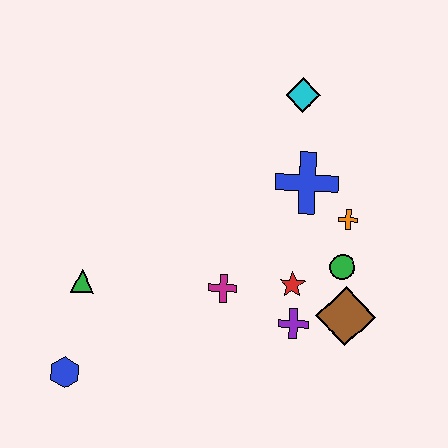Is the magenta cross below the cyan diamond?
Yes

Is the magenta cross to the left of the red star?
Yes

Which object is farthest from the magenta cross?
The cyan diamond is farthest from the magenta cross.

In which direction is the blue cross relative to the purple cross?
The blue cross is above the purple cross.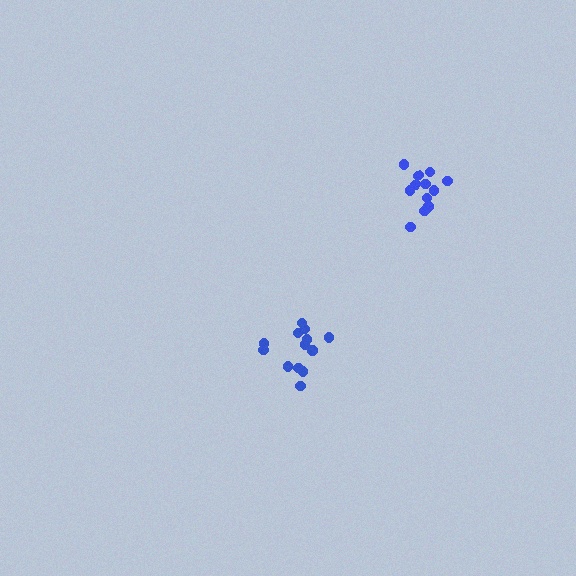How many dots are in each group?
Group 1: 12 dots, Group 2: 13 dots (25 total).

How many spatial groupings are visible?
There are 2 spatial groupings.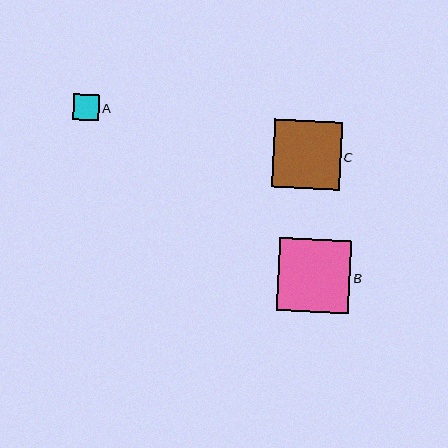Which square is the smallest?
Square A is the smallest with a size of approximately 26 pixels.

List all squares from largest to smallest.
From largest to smallest: B, C, A.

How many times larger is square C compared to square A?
Square C is approximately 2.6 times the size of square A.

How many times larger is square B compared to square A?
Square B is approximately 2.8 times the size of square A.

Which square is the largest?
Square B is the largest with a size of approximately 73 pixels.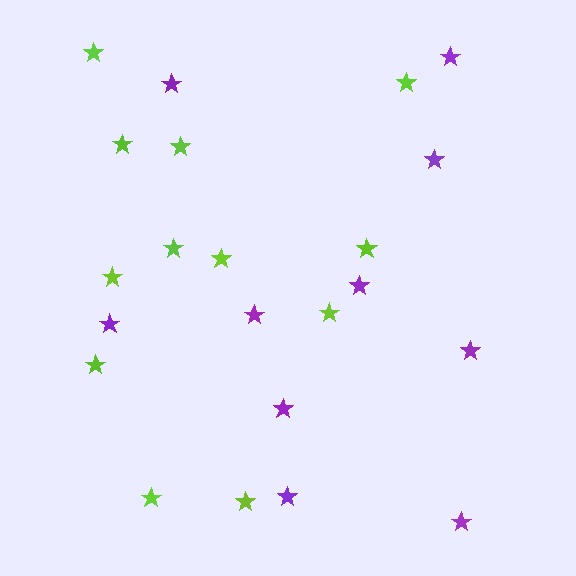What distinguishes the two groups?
There are 2 groups: one group of purple stars (10) and one group of lime stars (12).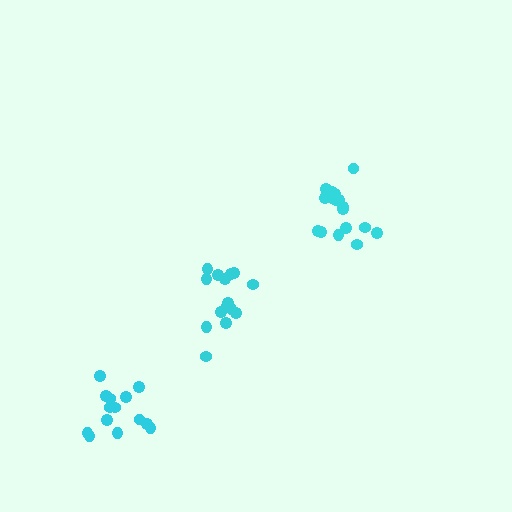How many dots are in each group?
Group 1: 15 dots, Group 2: 14 dots, Group 3: 17 dots (46 total).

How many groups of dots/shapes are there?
There are 3 groups.